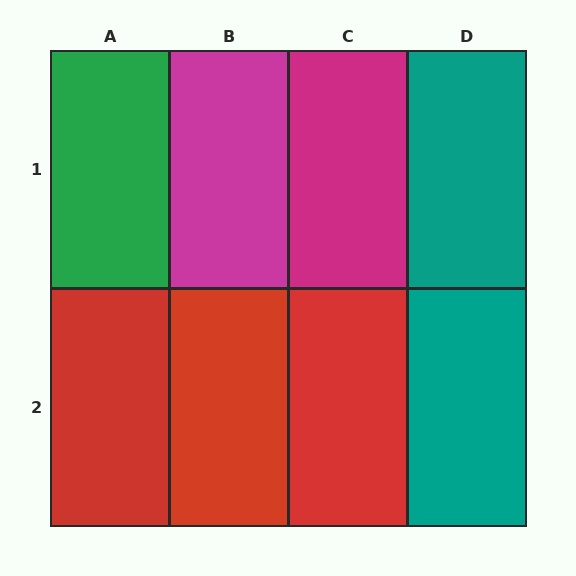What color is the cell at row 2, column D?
Teal.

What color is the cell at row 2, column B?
Red.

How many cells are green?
1 cell is green.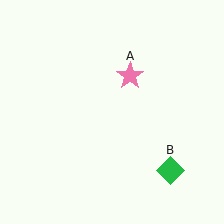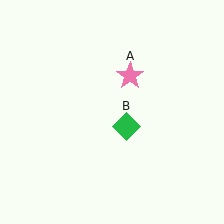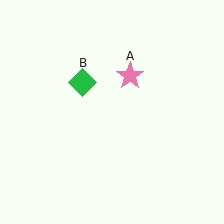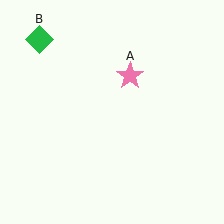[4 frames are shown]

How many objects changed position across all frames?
1 object changed position: green diamond (object B).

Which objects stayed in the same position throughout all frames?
Pink star (object A) remained stationary.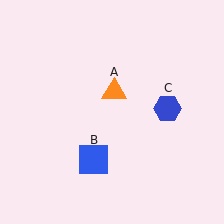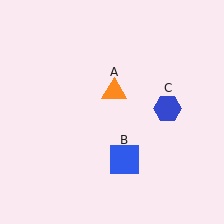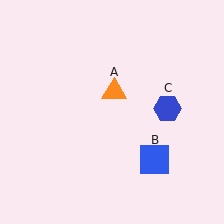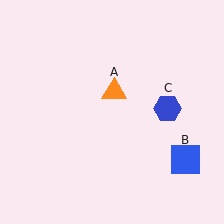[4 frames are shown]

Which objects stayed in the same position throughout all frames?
Orange triangle (object A) and blue hexagon (object C) remained stationary.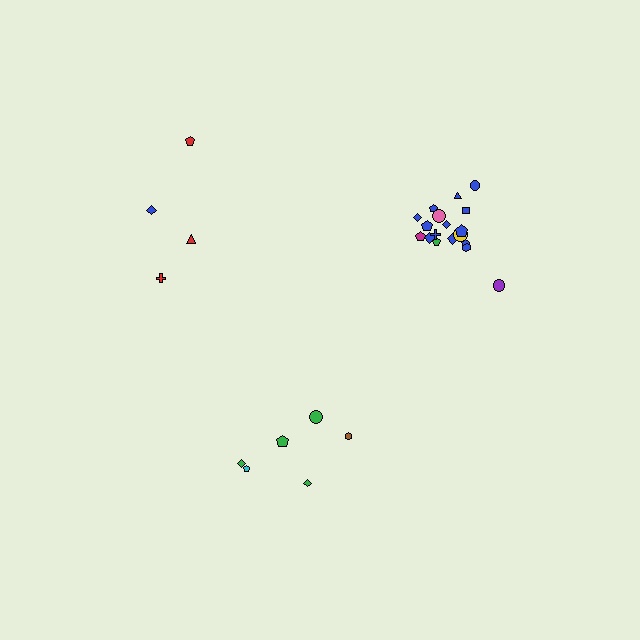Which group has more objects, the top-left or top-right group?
The top-right group.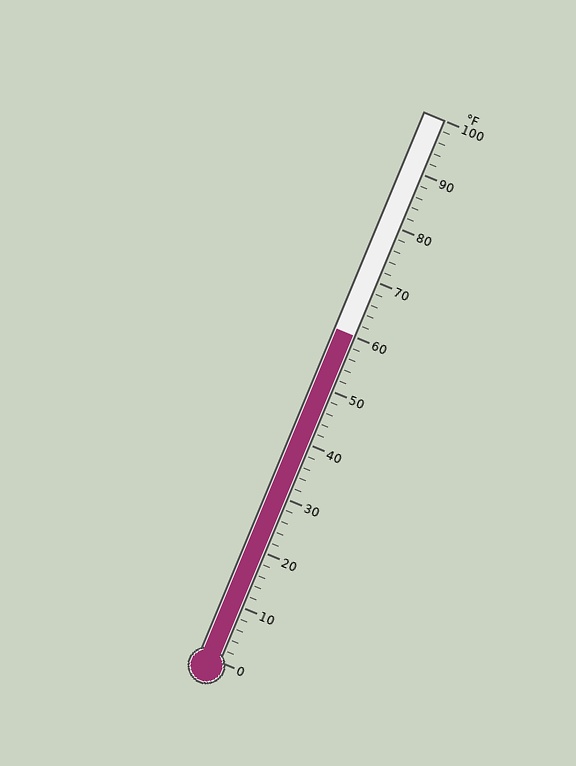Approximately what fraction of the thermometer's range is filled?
The thermometer is filled to approximately 60% of its range.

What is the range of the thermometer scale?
The thermometer scale ranges from 0°F to 100°F.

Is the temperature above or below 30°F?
The temperature is above 30°F.